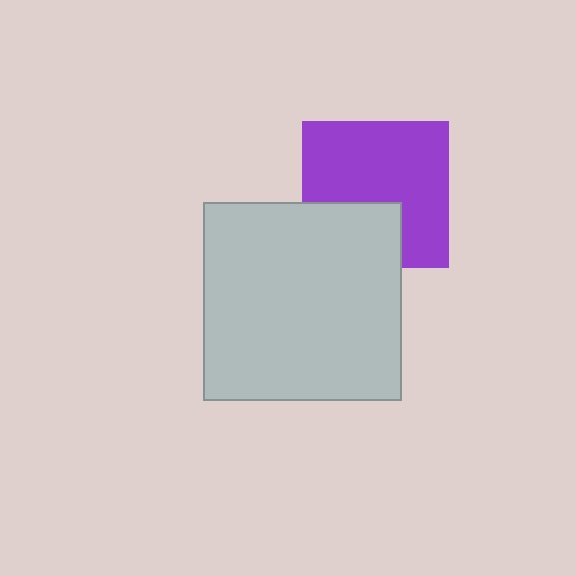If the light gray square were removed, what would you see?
You would see the complete purple square.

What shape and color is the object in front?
The object in front is a light gray square.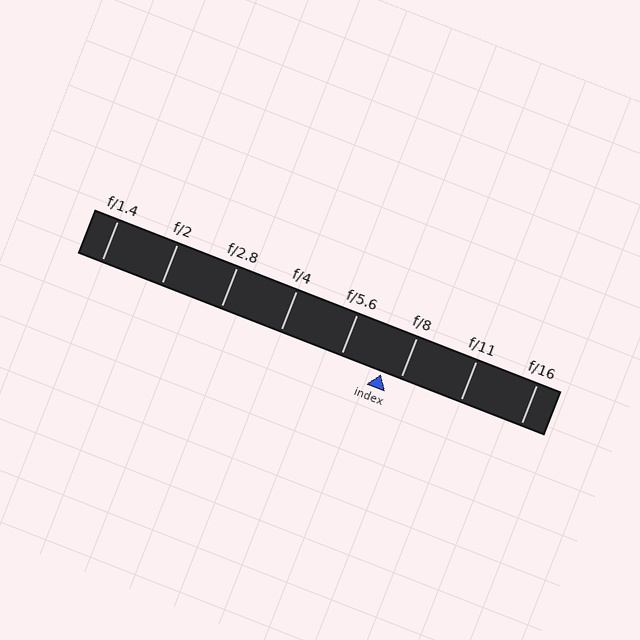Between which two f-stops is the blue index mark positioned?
The index mark is between f/5.6 and f/8.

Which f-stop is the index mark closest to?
The index mark is closest to f/8.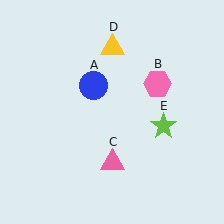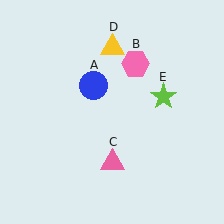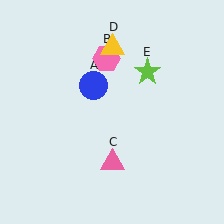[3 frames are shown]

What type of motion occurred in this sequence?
The pink hexagon (object B), lime star (object E) rotated counterclockwise around the center of the scene.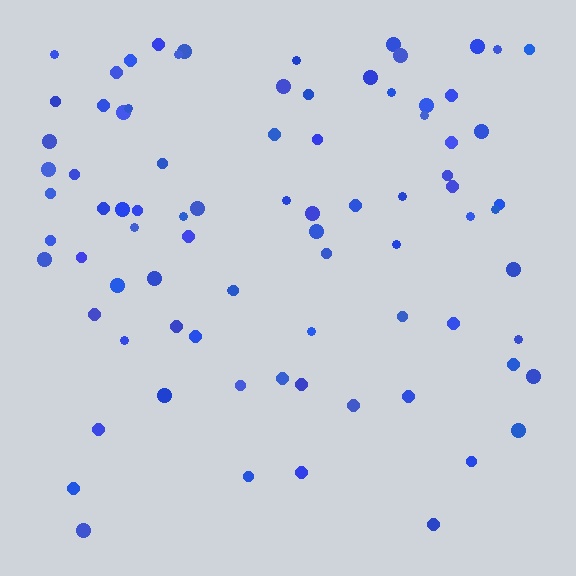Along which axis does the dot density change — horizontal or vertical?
Vertical.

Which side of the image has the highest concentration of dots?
The top.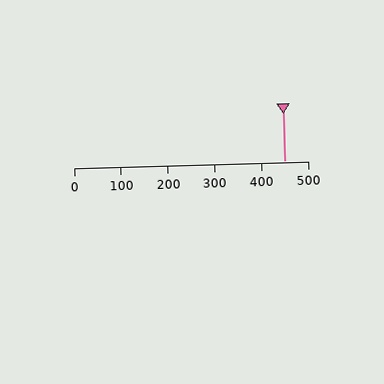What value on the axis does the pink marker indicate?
The marker indicates approximately 450.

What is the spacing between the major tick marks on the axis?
The major ticks are spaced 100 apart.